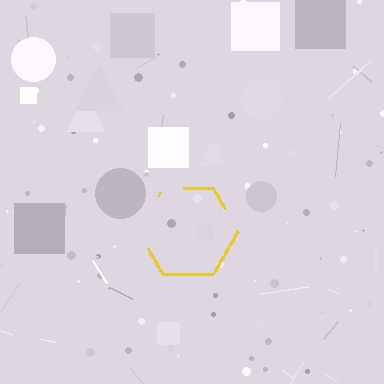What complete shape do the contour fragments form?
The contour fragments form a hexagon.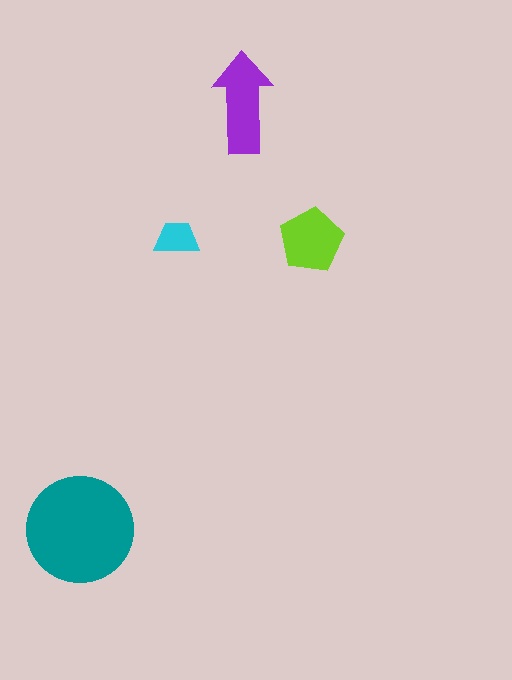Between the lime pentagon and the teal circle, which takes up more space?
The teal circle.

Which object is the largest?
The teal circle.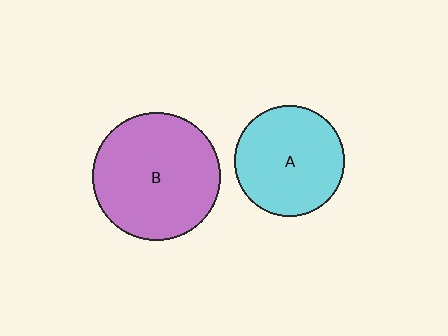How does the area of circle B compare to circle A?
Approximately 1.3 times.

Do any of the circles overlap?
No, none of the circles overlap.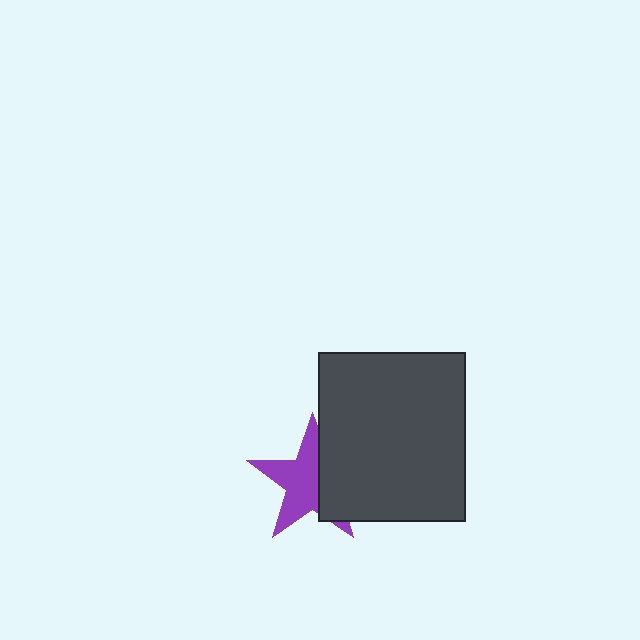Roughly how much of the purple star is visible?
About half of it is visible (roughly 60%).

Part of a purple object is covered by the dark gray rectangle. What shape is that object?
It is a star.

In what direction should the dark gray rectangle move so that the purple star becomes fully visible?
The dark gray rectangle should move right. That is the shortest direction to clear the overlap and leave the purple star fully visible.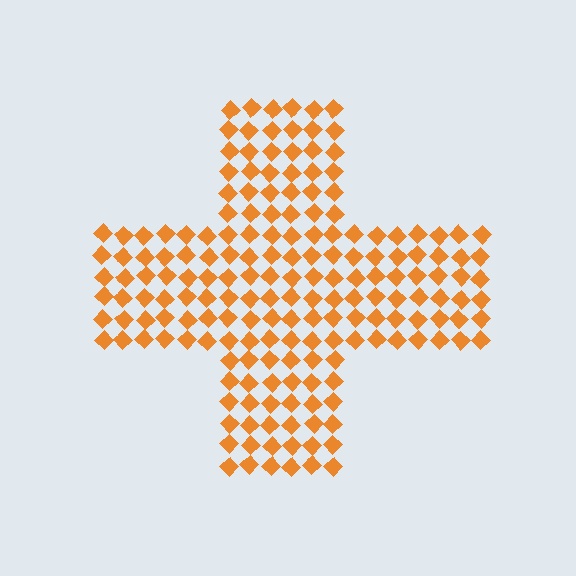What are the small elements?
The small elements are diamonds.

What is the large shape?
The large shape is a cross.